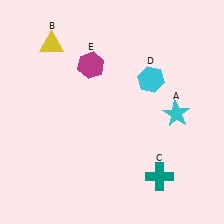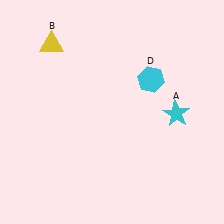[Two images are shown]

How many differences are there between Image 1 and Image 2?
There are 2 differences between the two images.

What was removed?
The magenta hexagon (E), the teal cross (C) were removed in Image 2.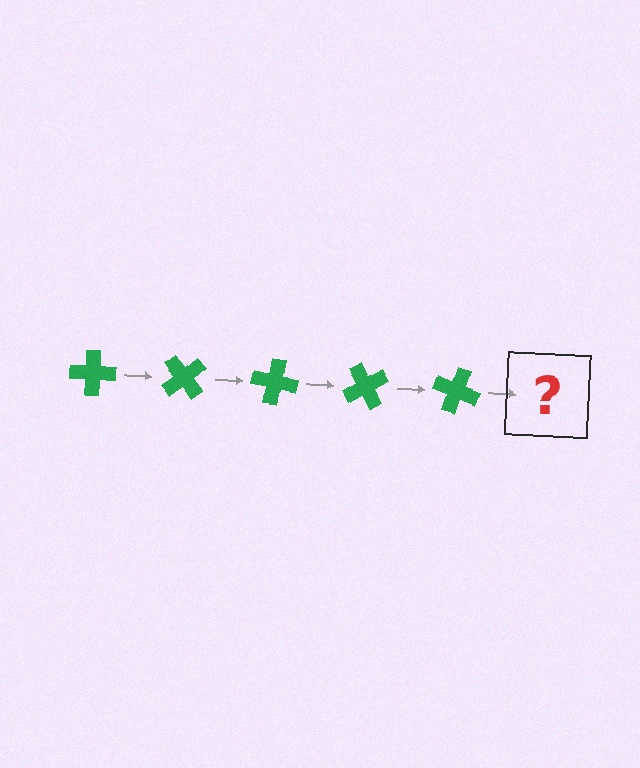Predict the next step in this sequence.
The next step is a green cross rotated 250 degrees.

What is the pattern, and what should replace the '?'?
The pattern is that the cross rotates 50 degrees each step. The '?' should be a green cross rotated 250 degrees.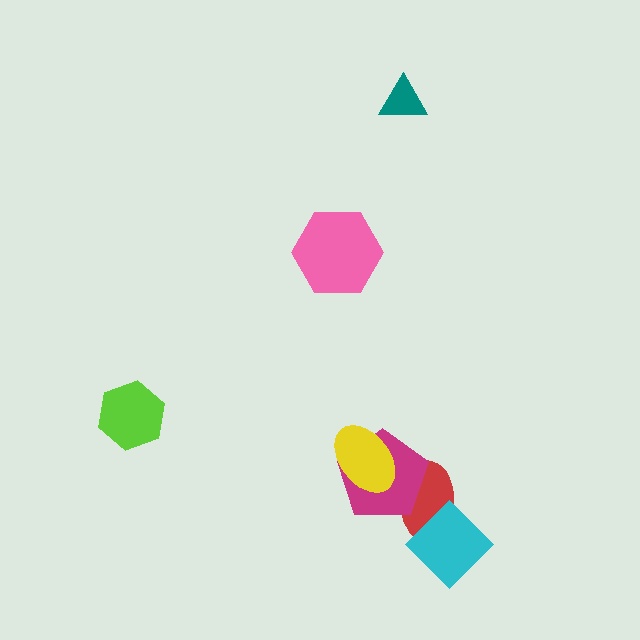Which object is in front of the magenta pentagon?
The yellow ellipse is in front of the magenta pentagon.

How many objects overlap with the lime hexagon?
0 objects overlap with the lime hexagon.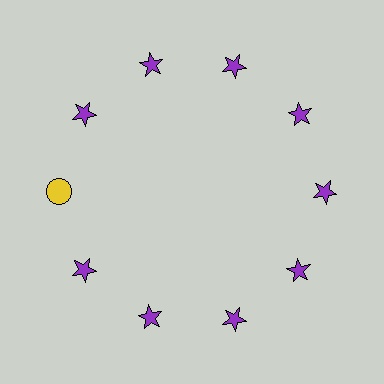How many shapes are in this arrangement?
There are 10 shapes arranged in a ring pattern.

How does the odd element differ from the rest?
It differs in both color (yellow instead of purple) and shape (circle instead of star).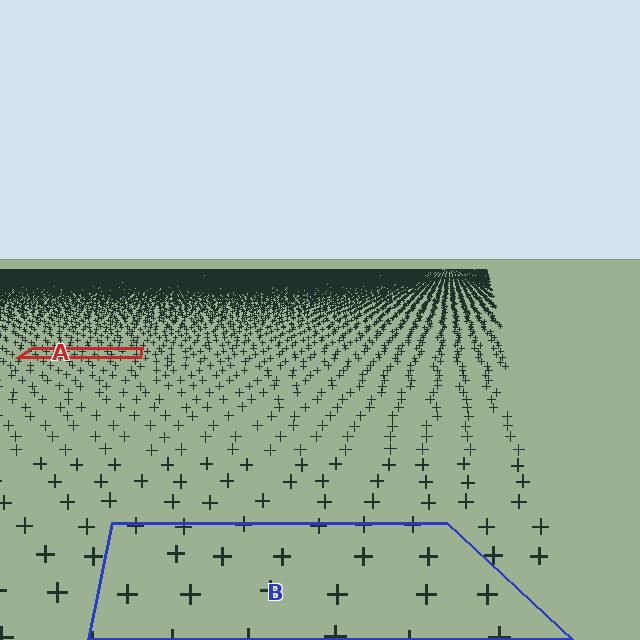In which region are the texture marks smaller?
The texture marks are smaller in region A, because it is farther away.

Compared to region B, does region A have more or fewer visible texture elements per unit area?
Region A has more texture elements per unit area — they are packed more densely because it is farther away.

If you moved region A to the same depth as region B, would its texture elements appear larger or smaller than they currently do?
They would appear larger. At a closer depth, the same texture elements are projected at a bigger on-screen size.